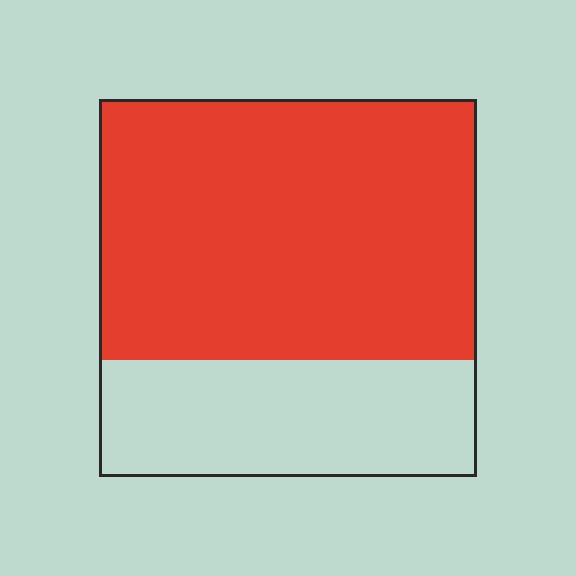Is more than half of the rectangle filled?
Yes.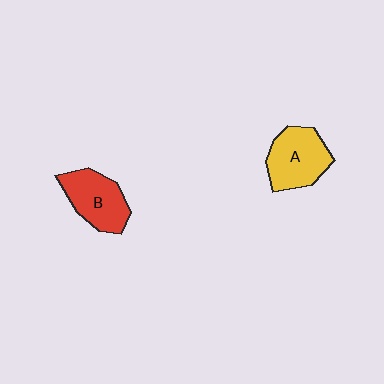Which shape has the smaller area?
Shape B (red).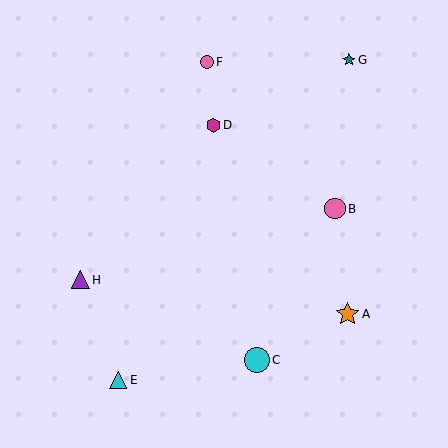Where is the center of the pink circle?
The center of the pink circle is at (335, 209).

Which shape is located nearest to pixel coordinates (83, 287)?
The purple triangle (labeled H) at (80, 280) is nearest to that location.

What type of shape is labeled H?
Shape H is a purple triangle.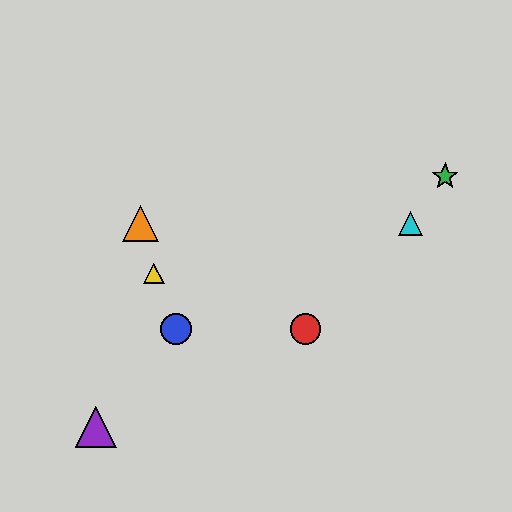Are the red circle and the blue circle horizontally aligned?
Yes, both are at y≈329.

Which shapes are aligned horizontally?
The red circle, the blue circle are aligned horizontally.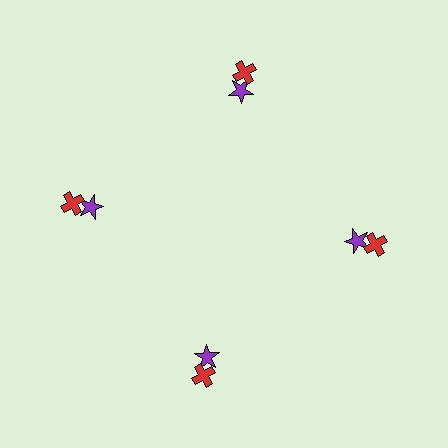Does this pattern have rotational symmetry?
Yes, this pattern has 4-fold rotational symmetry. It looks the same after rotating 90 degrees around the center.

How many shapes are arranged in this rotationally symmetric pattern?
There are 8 shapes, arranged in 4 groups of 2.